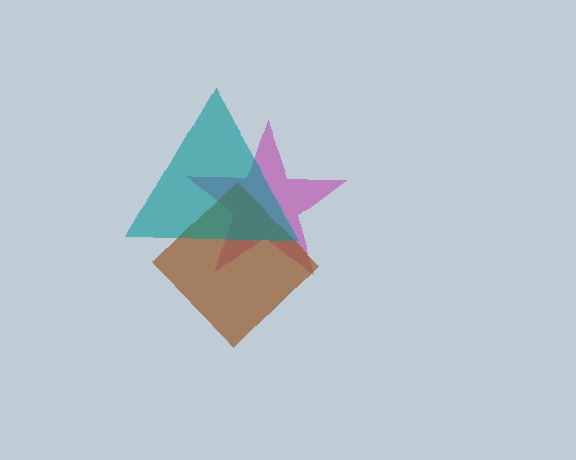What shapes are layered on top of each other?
The layered shapes are: a magenta star, a brown diamond, a teal triangle.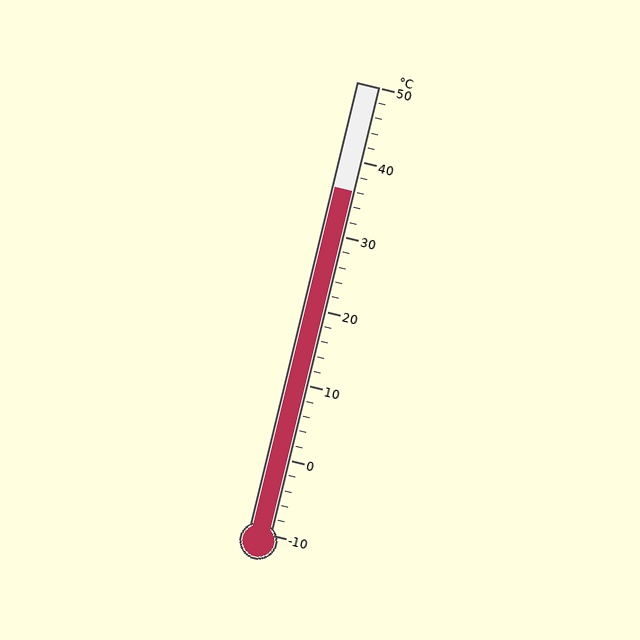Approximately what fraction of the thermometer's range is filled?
The thermometer is filled to approximately 75% of its range.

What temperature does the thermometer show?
The thermometer shows approximately 36°C.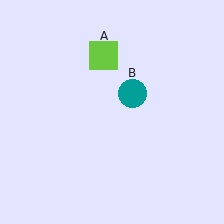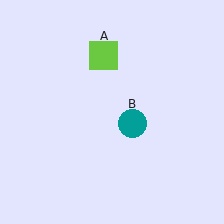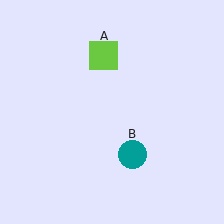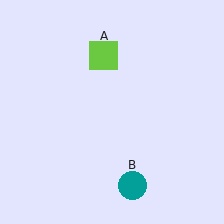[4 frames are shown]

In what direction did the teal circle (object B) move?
The teal circle (object B) moved down.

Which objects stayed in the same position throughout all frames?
Lime square (object A) remained stationary.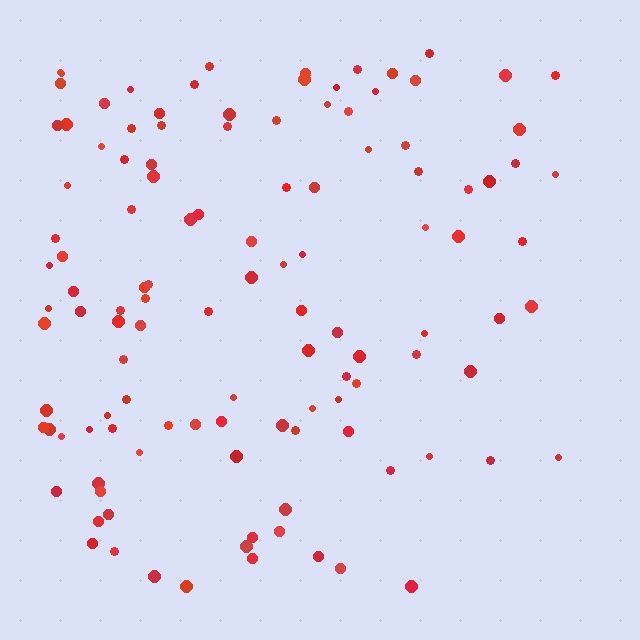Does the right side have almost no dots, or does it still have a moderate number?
Still a moderate number, just noticeably fewer than the left.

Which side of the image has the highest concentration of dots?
The left.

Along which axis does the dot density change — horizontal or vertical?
Horizontal.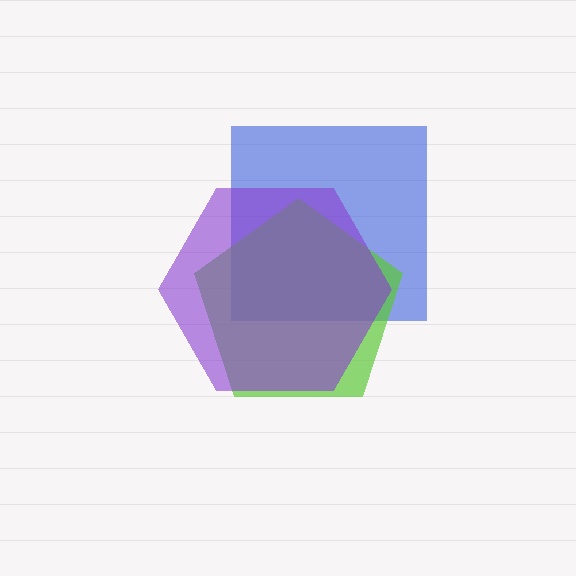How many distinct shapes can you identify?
There are 3 distinct shapes: a blue square, a lime pentagon, a purple hexagon.